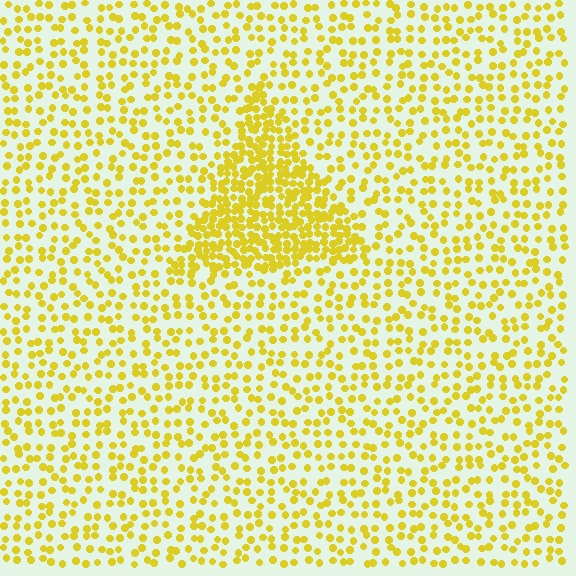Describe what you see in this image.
The image contains small yellow elements arranged at two different densities. A triangle-shaped region is visible where the elements are more densely packed than the surrounding area.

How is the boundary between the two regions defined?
The boundary is defined by a change in element density (approximately 2.4x ratio). All elements are the same color, size, and shape.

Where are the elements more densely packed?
The elements are more densely packed inside the triangle boundary.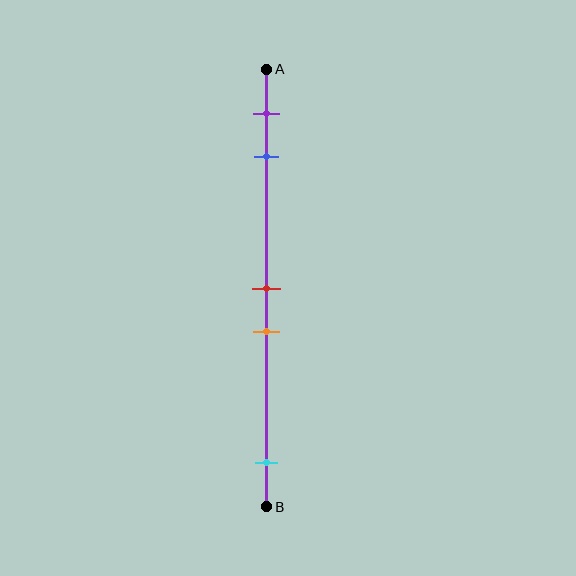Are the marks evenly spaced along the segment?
No, the marks are not evenly spaced.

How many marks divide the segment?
There are 5 marks dividing the segment.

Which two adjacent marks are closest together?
The red and orange marks are the closest adjacent pair.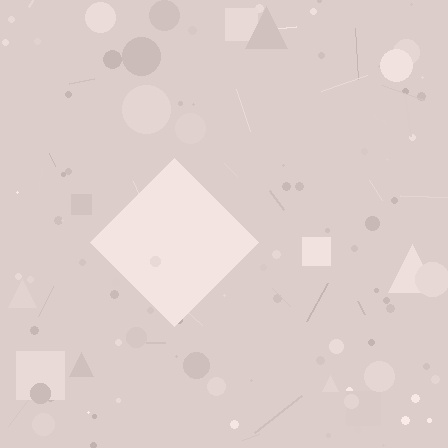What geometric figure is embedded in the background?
A diamond is embedded in the background.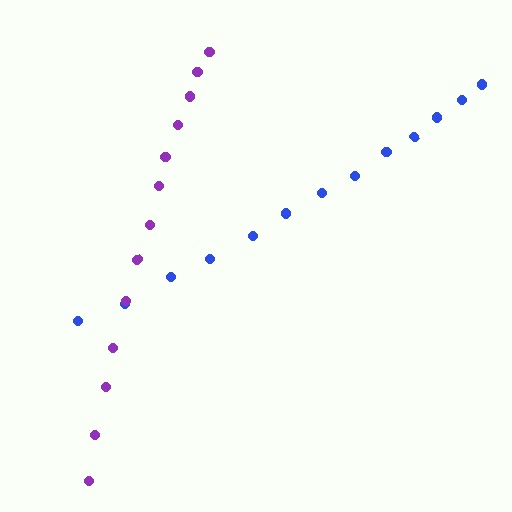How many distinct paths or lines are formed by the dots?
There are 2 distinct paths.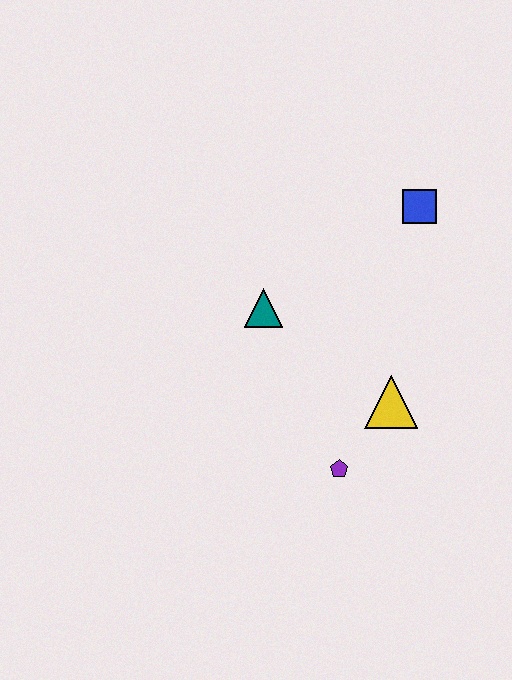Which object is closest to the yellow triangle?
The purple pentagon is closest to the yellow triangle.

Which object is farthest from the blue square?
The purple pentagon is farthest from the blue square.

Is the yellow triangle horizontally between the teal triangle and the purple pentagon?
No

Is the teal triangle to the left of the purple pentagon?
Yes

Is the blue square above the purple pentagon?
Yes